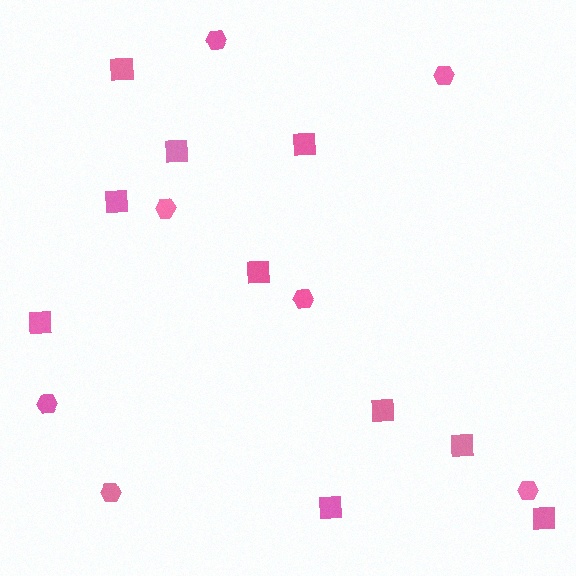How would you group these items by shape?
There are 2 groups: one group of squares (10) and one group of hexagons (7).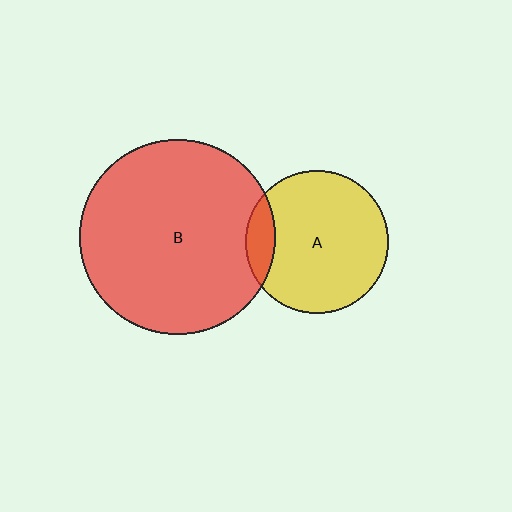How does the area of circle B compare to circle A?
Approximately 1.9 times.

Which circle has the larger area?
Circle B (red).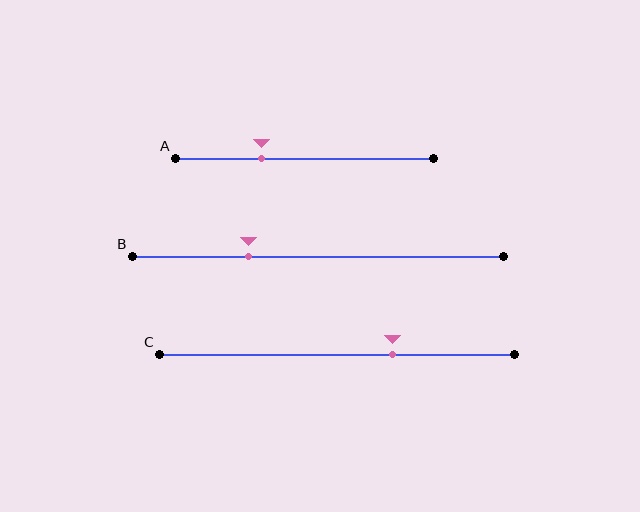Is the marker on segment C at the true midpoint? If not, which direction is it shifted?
No, the marker on segment C is shifted to the right by about 16% of the segment length.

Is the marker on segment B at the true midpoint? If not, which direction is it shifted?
No, the marker on segment B is shifted to the left by about 19% of the segment length.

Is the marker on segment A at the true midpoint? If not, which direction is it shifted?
No, the marker on segment A is shifted to the left by about 17% of the segment length.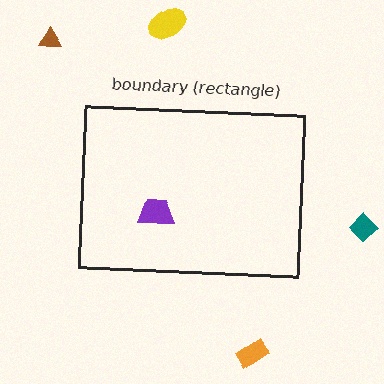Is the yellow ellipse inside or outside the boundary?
Outside.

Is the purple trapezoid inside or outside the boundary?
Inside.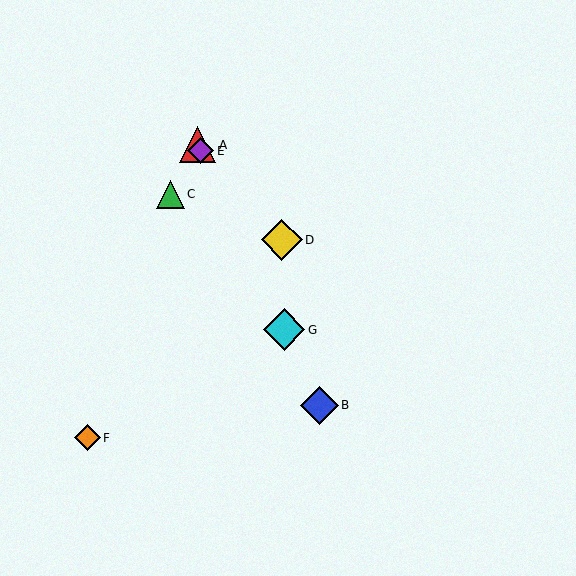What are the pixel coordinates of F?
Object F is at (88, 438).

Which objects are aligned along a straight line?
Objects A, B, E, G are aligned along a straight line.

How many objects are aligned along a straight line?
4 objects (A, B, E, G) are aligned along a straight line.